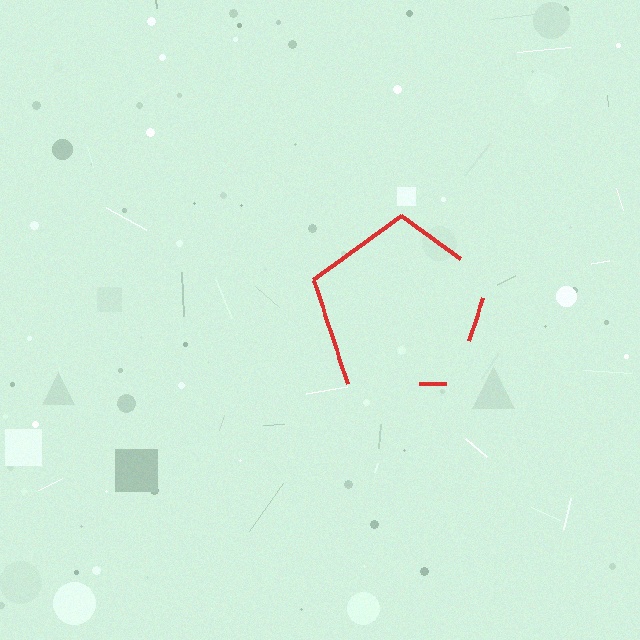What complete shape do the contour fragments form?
The contour fragments form a pentagon.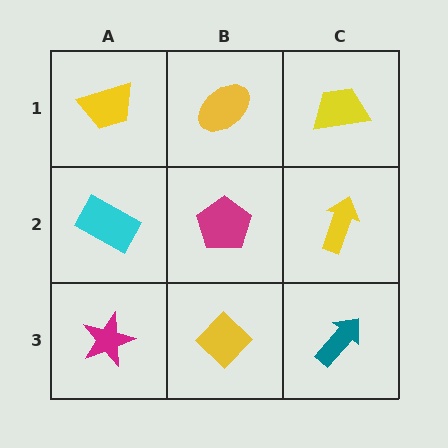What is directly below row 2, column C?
A teal arrow.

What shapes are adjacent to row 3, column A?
A cyan rectangle (row 2, column A), a yellow diamond (row 3, column B).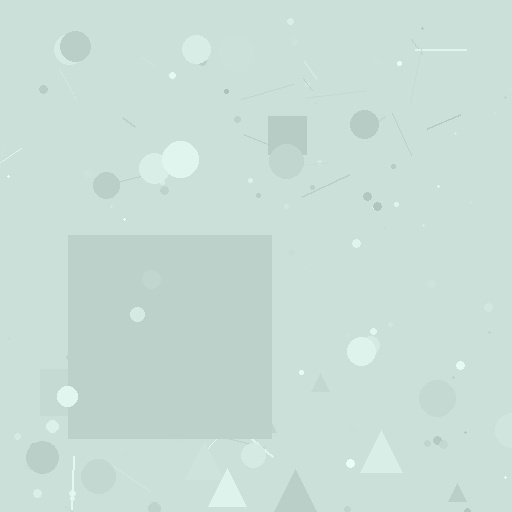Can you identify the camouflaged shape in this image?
The camouflaged shape is a square.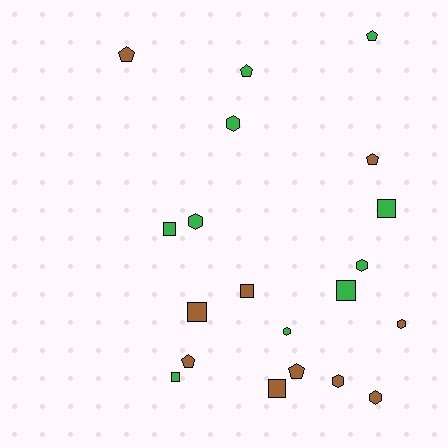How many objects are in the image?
There are 20 objects.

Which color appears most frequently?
Brown, with 10 objects.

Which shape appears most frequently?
Square, with 7 objects.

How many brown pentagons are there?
There are 4 brown pentagons.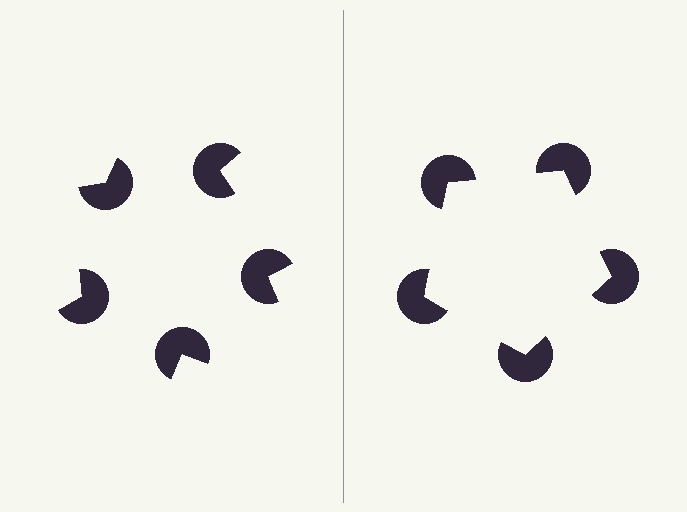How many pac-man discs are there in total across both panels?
10 — 5 on each side.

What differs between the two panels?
The pac-man discs are positioned identically on both sides; only the wedge orientations differ. On the right they align to a pentagon; on the left they are misaligned.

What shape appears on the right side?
An illusory pentagon.